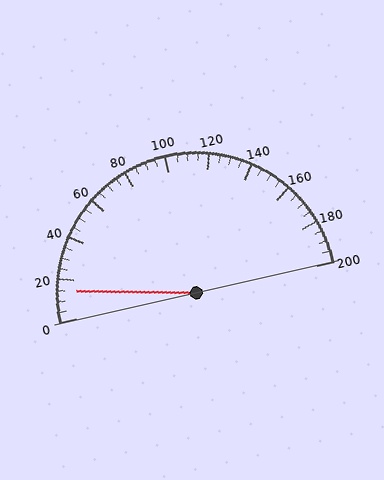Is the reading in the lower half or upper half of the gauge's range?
The reading is in the lower half of the range (0 to 200).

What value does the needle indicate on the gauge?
The needle indicates approximately 15.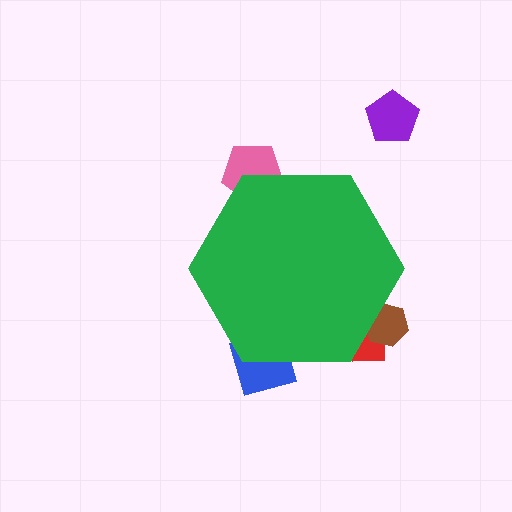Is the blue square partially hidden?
Yes, the blue square is partially hidden behind the green hexagon.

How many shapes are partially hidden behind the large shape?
4 shapes are partially hidden.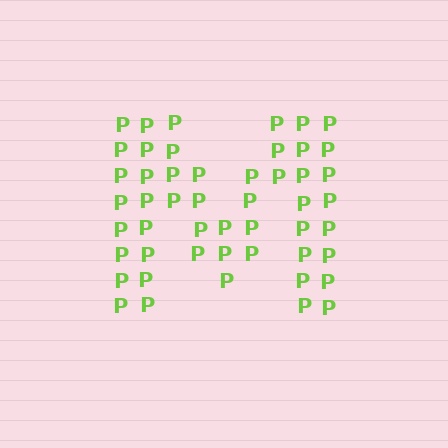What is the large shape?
The large shape is the letter M.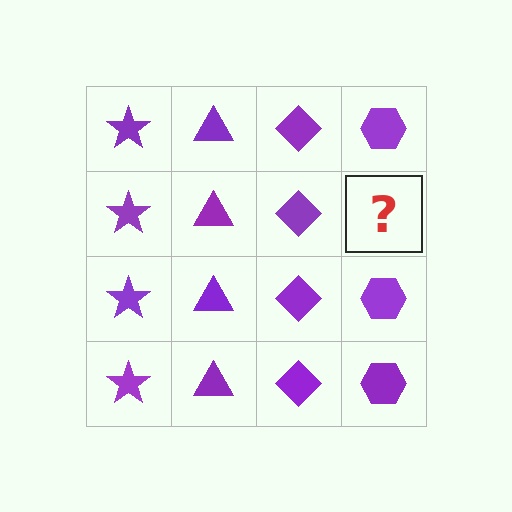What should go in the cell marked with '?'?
The missing cell should contain a purple hexagon.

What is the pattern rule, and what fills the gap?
The rule is that each column has a consistent shape. The gap should be filled with a purple hexagon.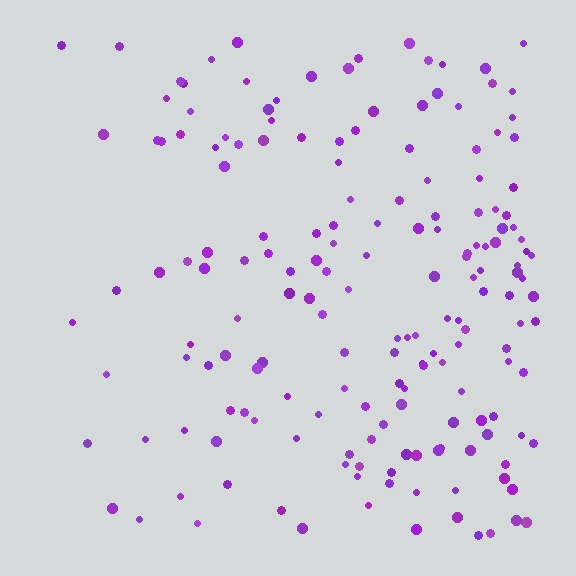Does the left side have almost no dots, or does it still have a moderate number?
Still a moderate number, just noticeably fewer than the right.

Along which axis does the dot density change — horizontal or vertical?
Horizontal.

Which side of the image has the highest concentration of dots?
The right.